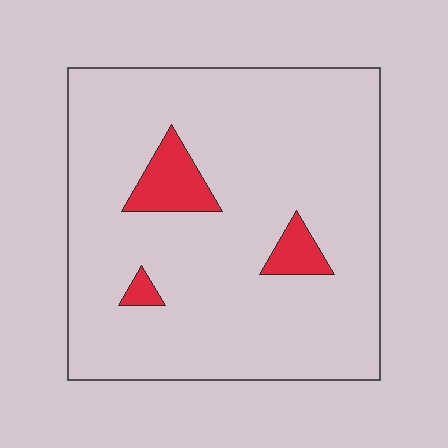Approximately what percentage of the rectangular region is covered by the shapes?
Approximately 10%.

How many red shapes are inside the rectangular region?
3.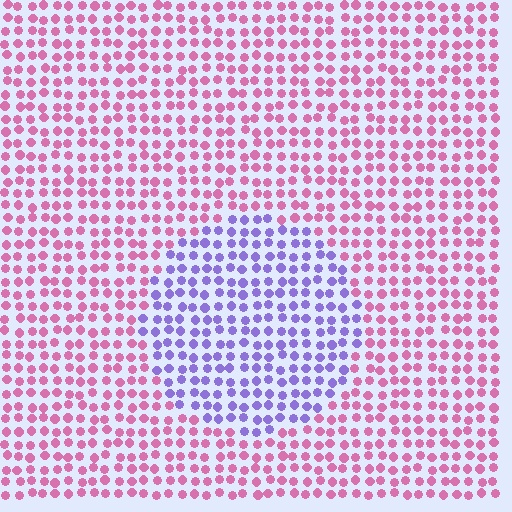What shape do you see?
I see a circle.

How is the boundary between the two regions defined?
The boundary is defined purely by a slight shift in hue (about 67 degrees). Spacing, size, and orientation are identical on both sides.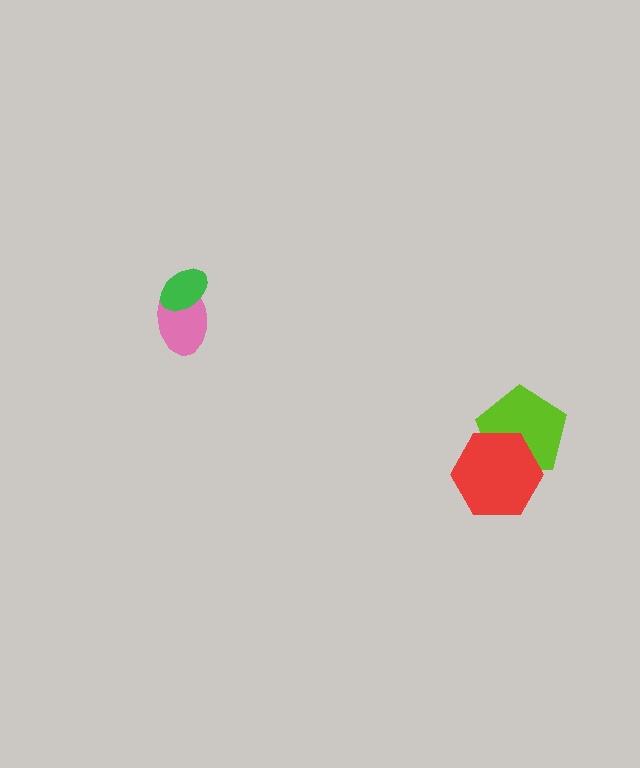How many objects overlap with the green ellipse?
1 object overlaps with the green ellipse.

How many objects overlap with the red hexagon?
1 object overlaps with the red hexagon.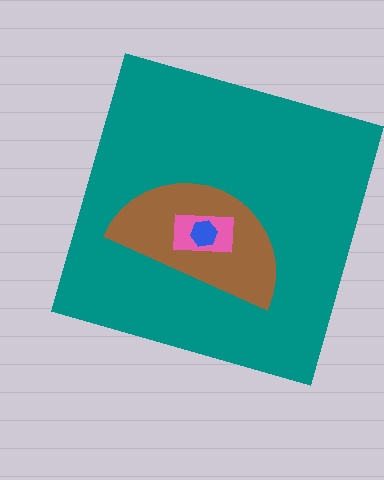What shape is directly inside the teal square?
The brown semicircle.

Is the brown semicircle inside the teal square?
Yes.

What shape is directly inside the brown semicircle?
The pink rectangle.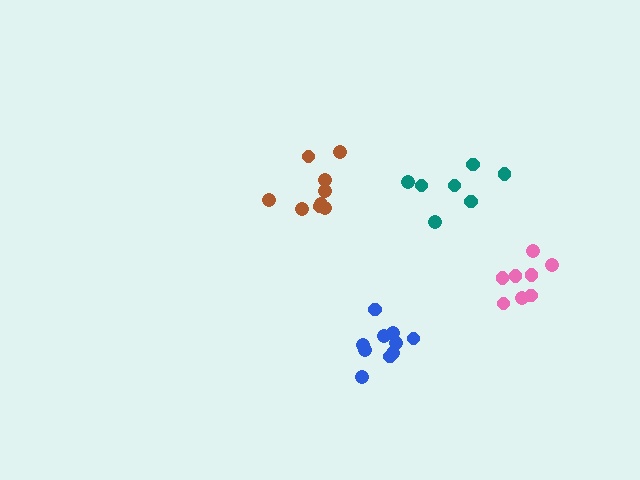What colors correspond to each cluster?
The clusters are colored: blue, brown, pink, teal.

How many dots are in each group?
Group 1: 10 dots, Group 2: 9 dots, Group 3: 8 dots, Group 4: 7 dots (34 total).